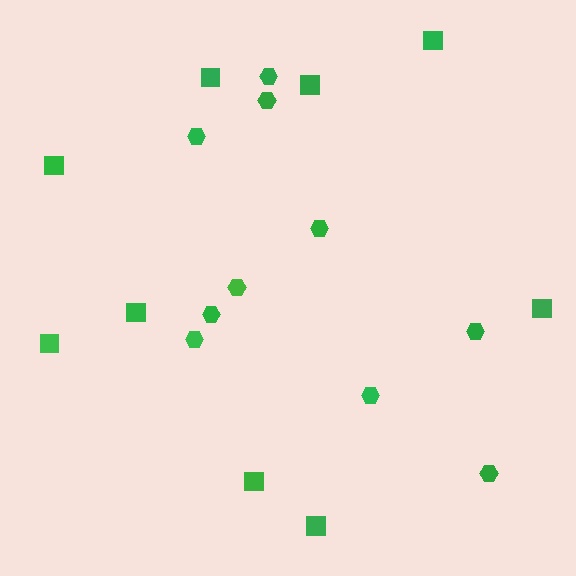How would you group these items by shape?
There are 2 groups: one group of hexagons (10) and one group of squares (9).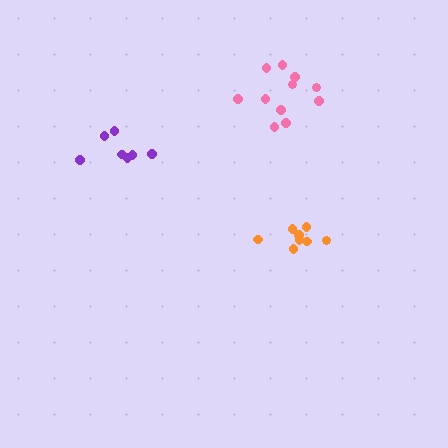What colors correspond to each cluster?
The clusters are colored: orange, purple, pink.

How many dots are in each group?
Group 1: 8 dots, Group 2: 7 dots, Group 3: 11 dots (26 total).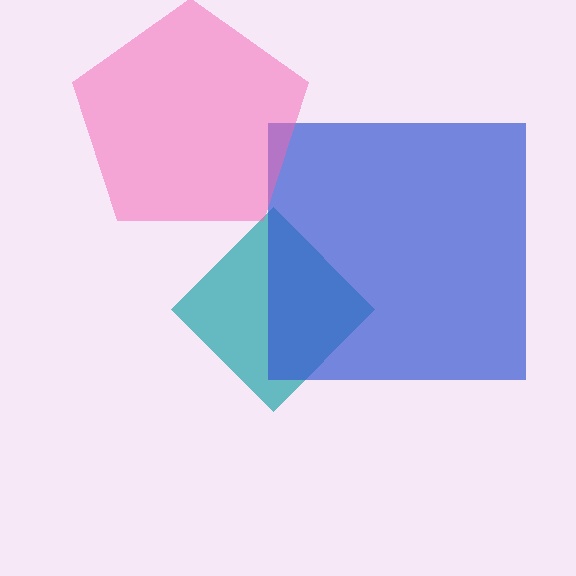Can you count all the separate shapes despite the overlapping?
Yes, there are 3 separate shapes.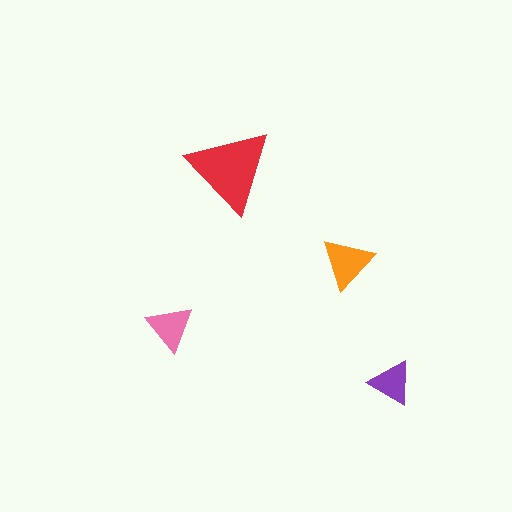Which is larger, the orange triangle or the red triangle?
The red one.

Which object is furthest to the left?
The pink triangle is leftmost.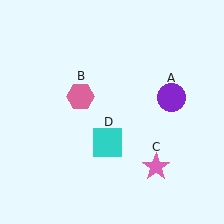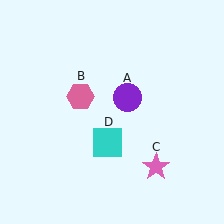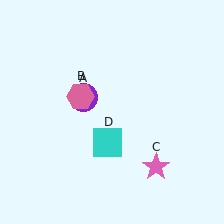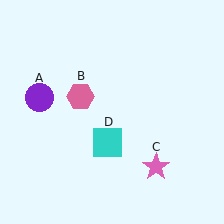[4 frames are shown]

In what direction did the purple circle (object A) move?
The purple circle (object A) moved left.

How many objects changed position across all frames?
1 object changed position: purple circle (object A).